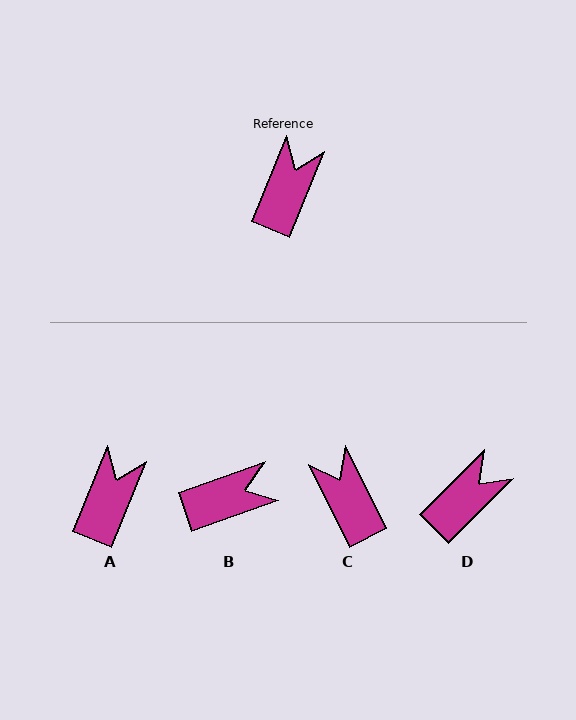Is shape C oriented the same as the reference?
No, it is off by about 49 degrees.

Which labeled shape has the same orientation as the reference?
A.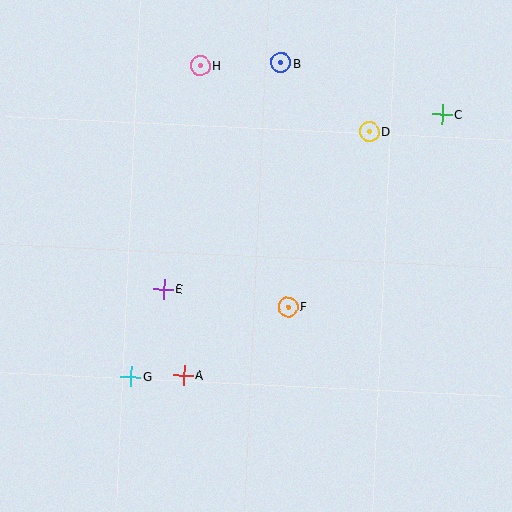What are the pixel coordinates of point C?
Point C is at (442, 114).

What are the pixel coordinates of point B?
Point B is at (281, 63).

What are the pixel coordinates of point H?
Point H is at (200, 65).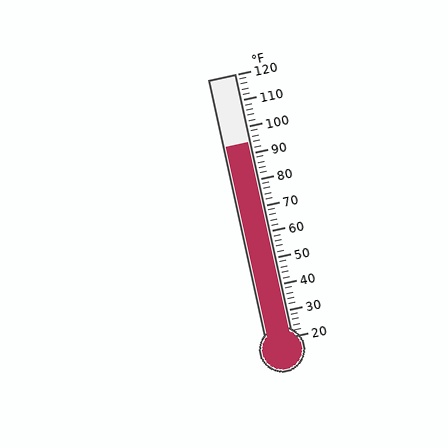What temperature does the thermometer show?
The thermometer shows approximately 94°F.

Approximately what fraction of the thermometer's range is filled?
The thermometer is filled to approximately 75% of its range.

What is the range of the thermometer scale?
The thermometer scale ranges from 20°F to 120°F.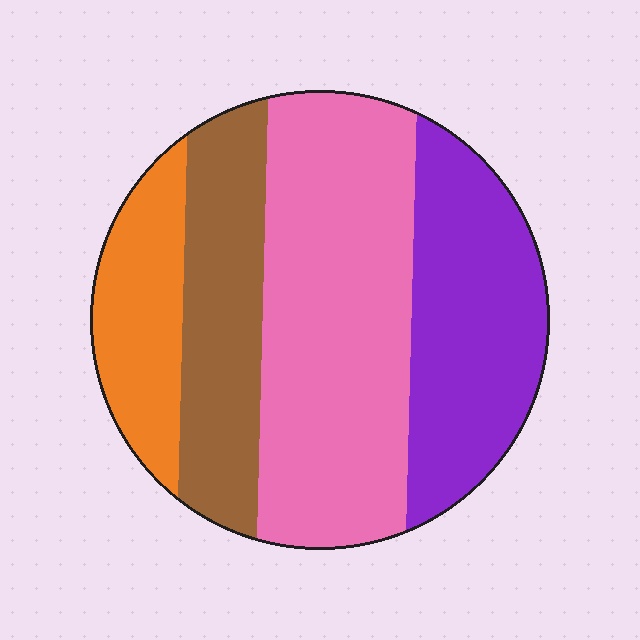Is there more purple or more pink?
Pink.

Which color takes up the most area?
Pink, at roughly 40%.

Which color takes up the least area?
Orange, at roughly 15%.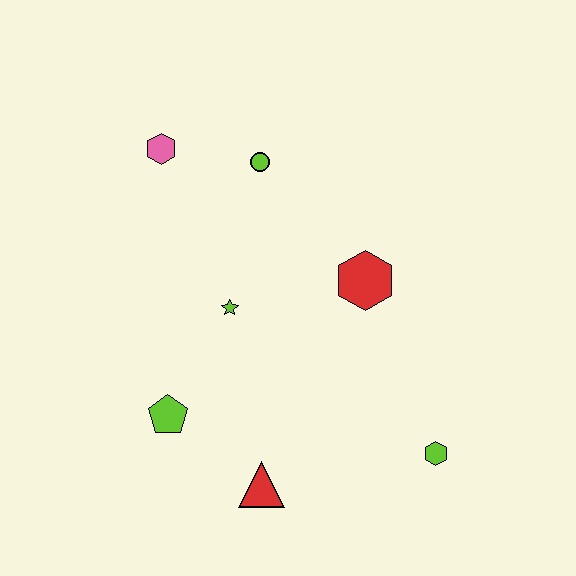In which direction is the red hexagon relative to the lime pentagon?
The red hexagon is to the right of the lime pentagon.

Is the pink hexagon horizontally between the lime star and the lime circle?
No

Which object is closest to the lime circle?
The pink hexagon is closest to the lime circle.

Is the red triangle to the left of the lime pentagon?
No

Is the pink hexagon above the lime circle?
Yes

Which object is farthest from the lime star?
The lime hexagon is farthest from the lime star.